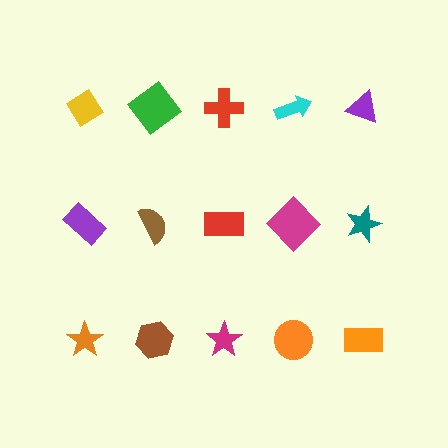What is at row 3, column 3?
A magenta star.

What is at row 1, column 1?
A yellow diamond.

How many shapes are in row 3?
5 shapes.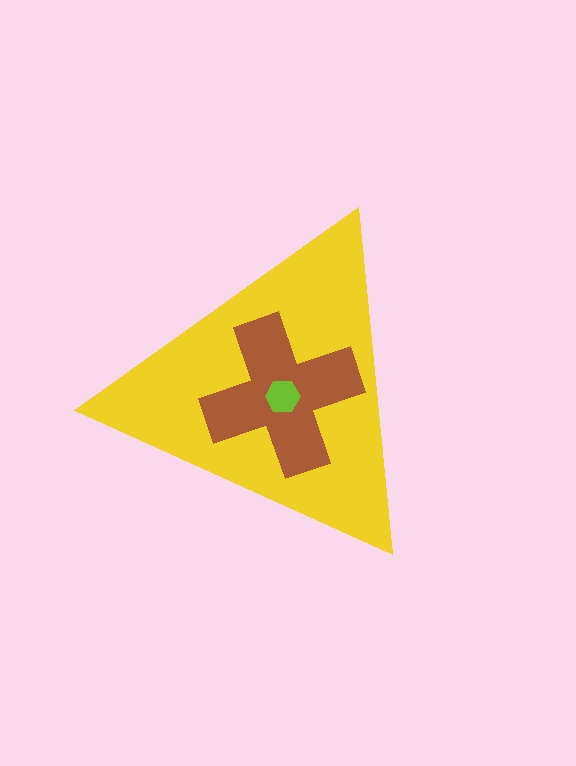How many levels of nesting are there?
3.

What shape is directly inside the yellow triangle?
The brown cross.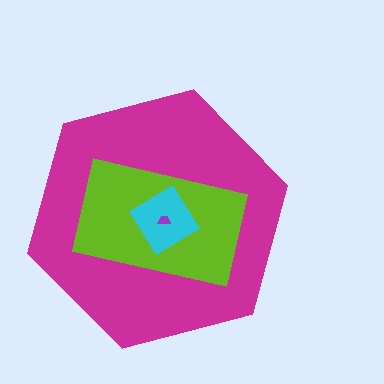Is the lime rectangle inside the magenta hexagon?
Yes.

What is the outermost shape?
The magenta hexagon.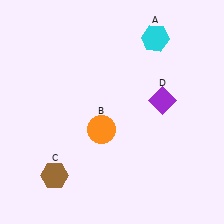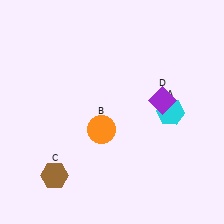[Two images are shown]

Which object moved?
The cyan hexagon (A) moved down.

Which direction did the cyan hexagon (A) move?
The cyan hexagon (A) moved down.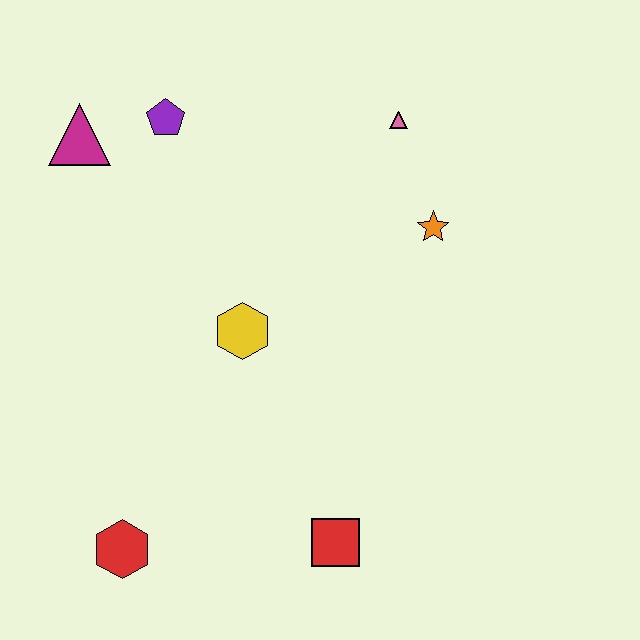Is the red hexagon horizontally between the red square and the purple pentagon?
No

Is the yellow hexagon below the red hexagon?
No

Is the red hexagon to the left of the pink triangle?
Yes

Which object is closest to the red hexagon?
The red square is closest to the red hexagon.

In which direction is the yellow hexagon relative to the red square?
The yellow hexagon is above the red square.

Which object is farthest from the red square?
The magenta triangle is farthest from the red square.